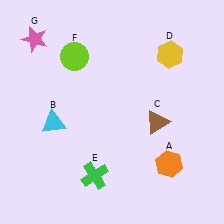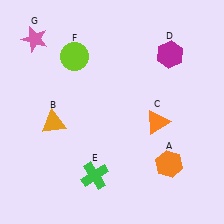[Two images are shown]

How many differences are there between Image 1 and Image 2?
There are 3 differences between the two images.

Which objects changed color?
B changed from cyan to orange. C changed from brown to orange. D changed from yellow to magenta.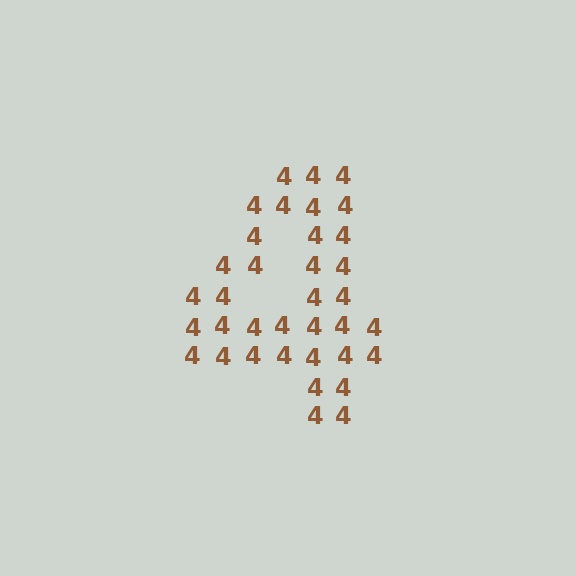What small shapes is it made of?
It is made of small digit 4's.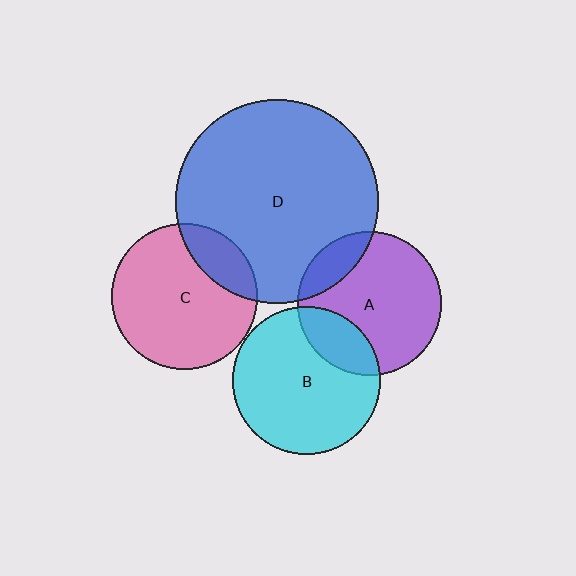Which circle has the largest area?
Circle D (blue).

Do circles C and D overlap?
Yes.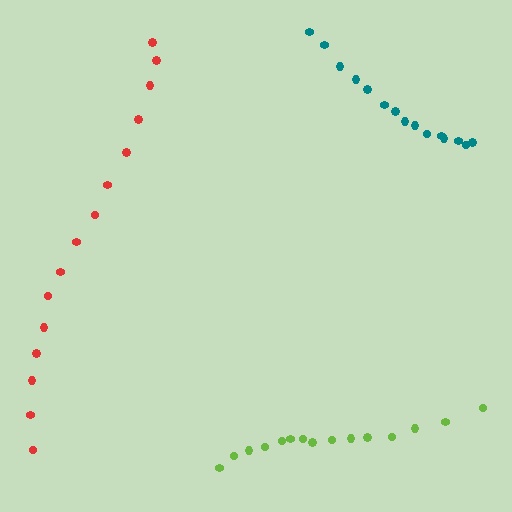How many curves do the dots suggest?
There are 3 distinct paths.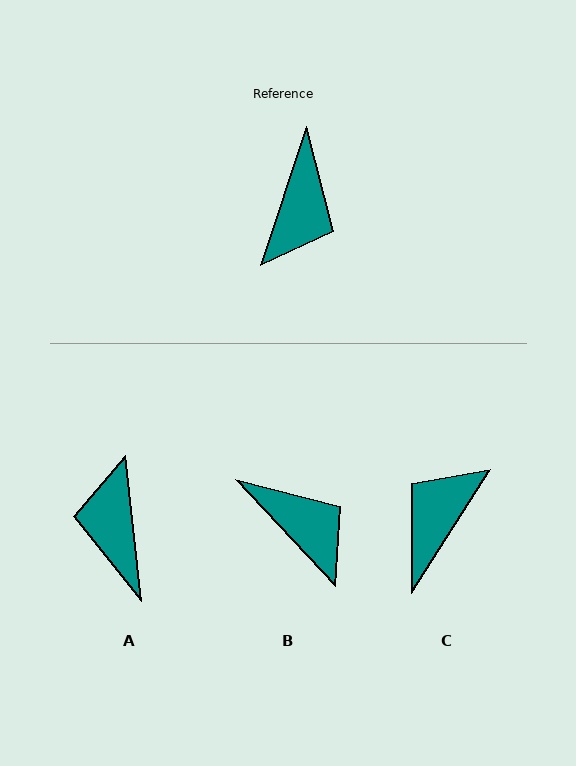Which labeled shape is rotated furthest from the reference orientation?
C, about 166 degrees away.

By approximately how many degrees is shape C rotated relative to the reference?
Approximately 166 degrees counter-clockwise.